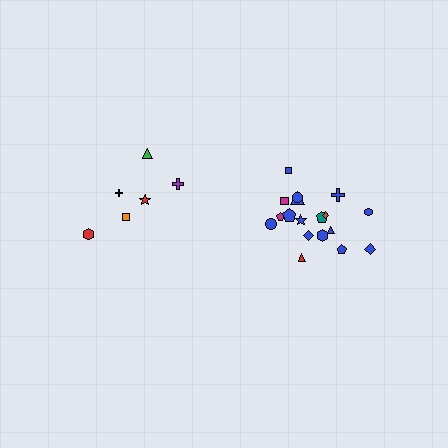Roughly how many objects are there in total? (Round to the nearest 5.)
Roughly 25 objects in total.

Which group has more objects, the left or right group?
The right group.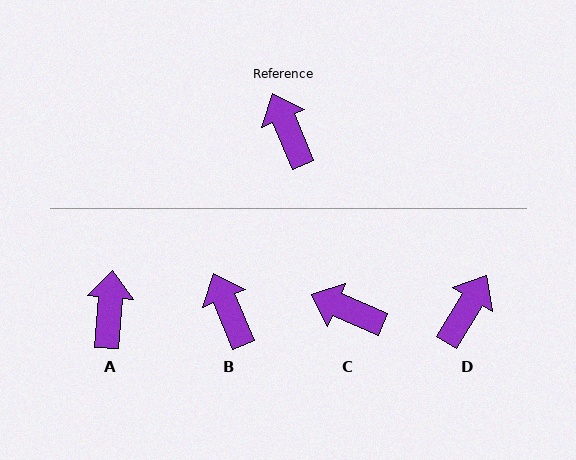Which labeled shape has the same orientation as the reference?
B.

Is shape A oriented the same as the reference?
No, it is off by about 27 degrees.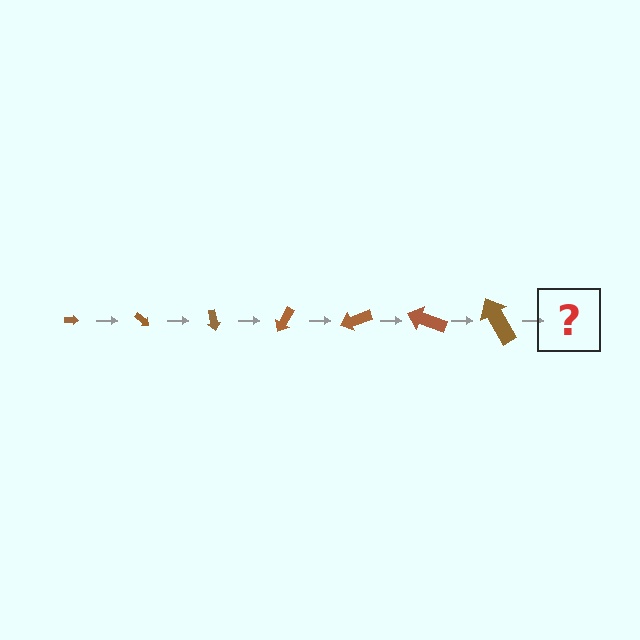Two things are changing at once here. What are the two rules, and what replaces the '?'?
The two rules are that the arrow grows larger each step and it rotates 40 degrees each step. The '?' should be an arrow, larger than the previous one and rotated 280 degrees from the start.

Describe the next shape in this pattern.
It should be an arrow, larger than the previous one and rotated 280 degrees from the start.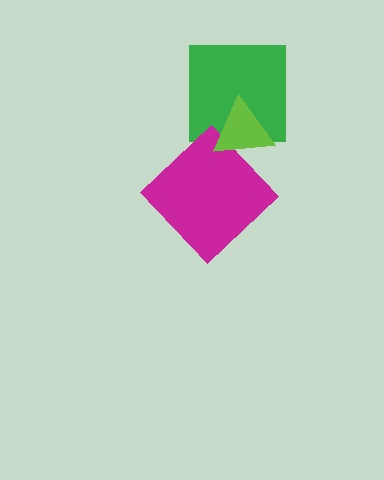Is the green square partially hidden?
Yes, it is partially covered by another shape.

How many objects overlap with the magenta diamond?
1 object overlaps with the magenta diamond.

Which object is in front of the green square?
The lime triangle is in front of the green square.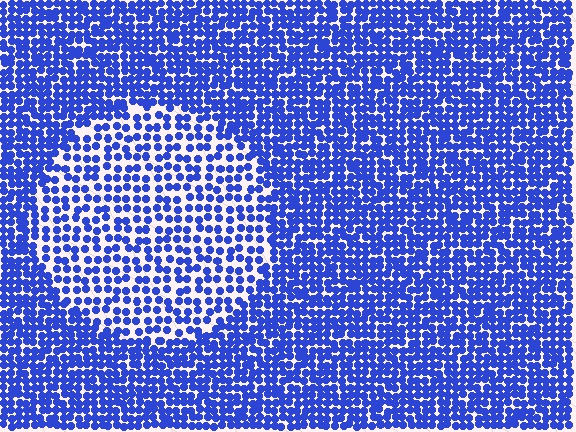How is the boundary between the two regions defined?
The boundary is defined by a change in element density (approximately 1.8x ratio). All elements are the same color, size, and shape.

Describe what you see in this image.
The image contains small blue elements arranged at two different densities. A circle-shaped region is visible where the elements are less densely packed than the surrounding area.